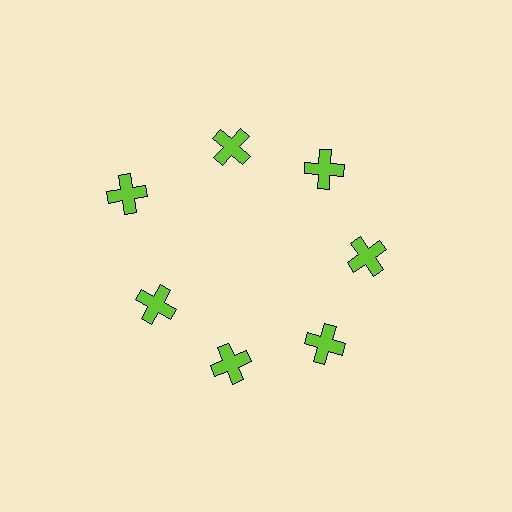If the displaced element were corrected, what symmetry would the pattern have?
It would have 7-fold rotational symmetry — the pattern would map onto itself every 51 degrees.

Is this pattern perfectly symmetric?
No. The 7 lime crosses are arranged in a ring, but one element near the 10 o'clock position is pushed outward from the center, breaking the 7-fold rotational symmetry.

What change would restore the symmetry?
The symmetry would be restored by moving it inward, back onto the ring so that all 7 crosses sit at equal angles and equal distance from the center.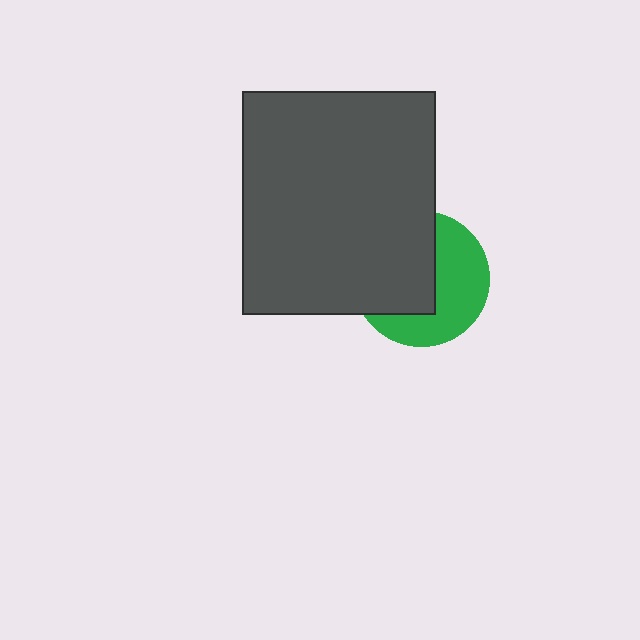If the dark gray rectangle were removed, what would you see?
You would see the complete green circle.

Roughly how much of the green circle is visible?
About half of it is visible (roughly 49%).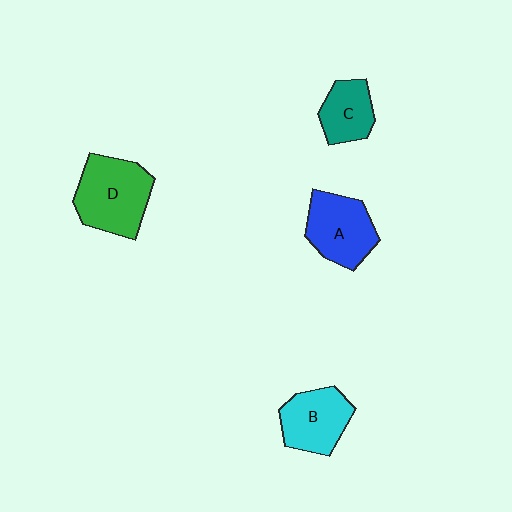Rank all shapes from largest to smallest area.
From largest to smallest: D (green), A (blue), B (cyan), C (teal).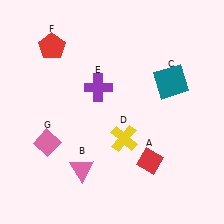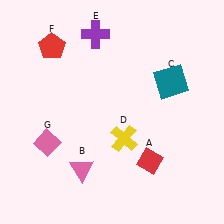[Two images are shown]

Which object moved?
The purple cross (E) moved up.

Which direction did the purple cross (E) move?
The purple cross (E) moved up.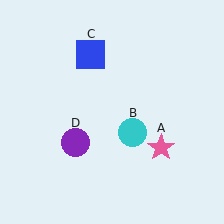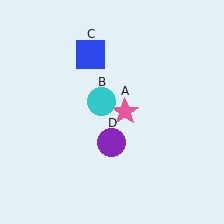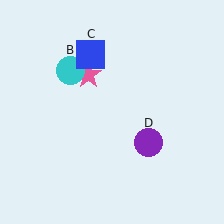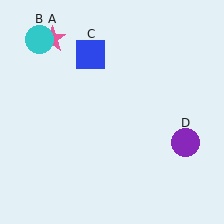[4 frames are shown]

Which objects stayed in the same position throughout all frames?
Blue square (object C) remained stationary.